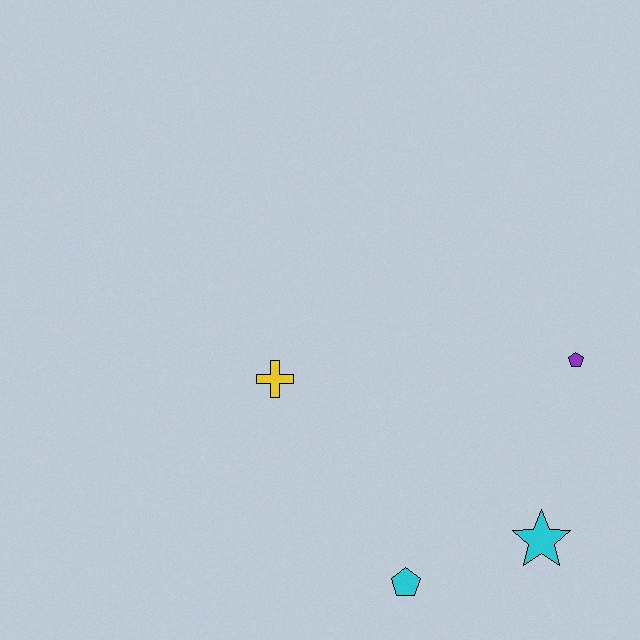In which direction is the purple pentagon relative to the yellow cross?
The purple pentagon is to the right of the yellow cross.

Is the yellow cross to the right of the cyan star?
No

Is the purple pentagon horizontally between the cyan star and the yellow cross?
No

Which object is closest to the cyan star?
The cyan pentagon is closest to the cyan star.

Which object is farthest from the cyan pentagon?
The purple pentagon is farthest from the cyan pentagon.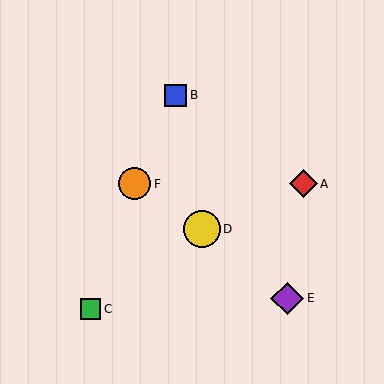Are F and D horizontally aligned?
No, F is at y≈184 and D is at y≈229.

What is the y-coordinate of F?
Object F is at y≈184.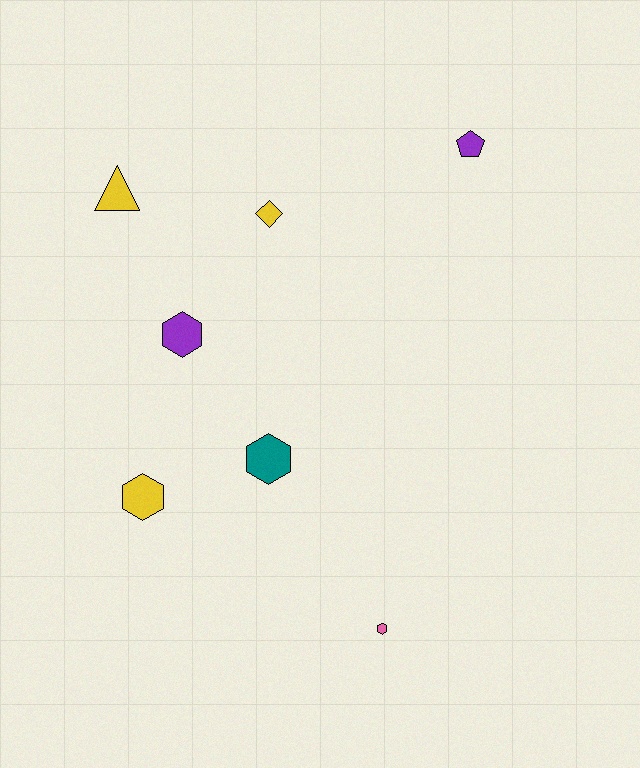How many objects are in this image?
There are 7 objects.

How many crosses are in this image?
There are no crosses.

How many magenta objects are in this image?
There are no magenta objects.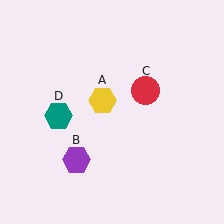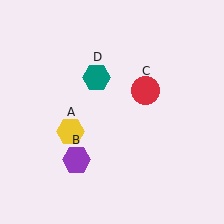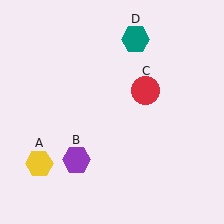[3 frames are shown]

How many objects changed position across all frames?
2 objects changed position: yellow hexagon (object A), teal hexagon (object D).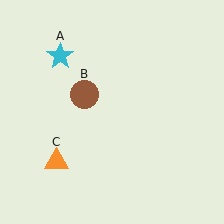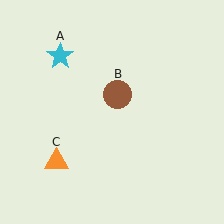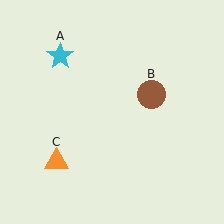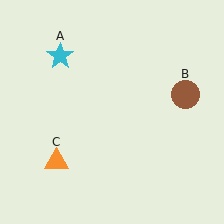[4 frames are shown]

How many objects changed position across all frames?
1 object changed position: brown circle (object B).